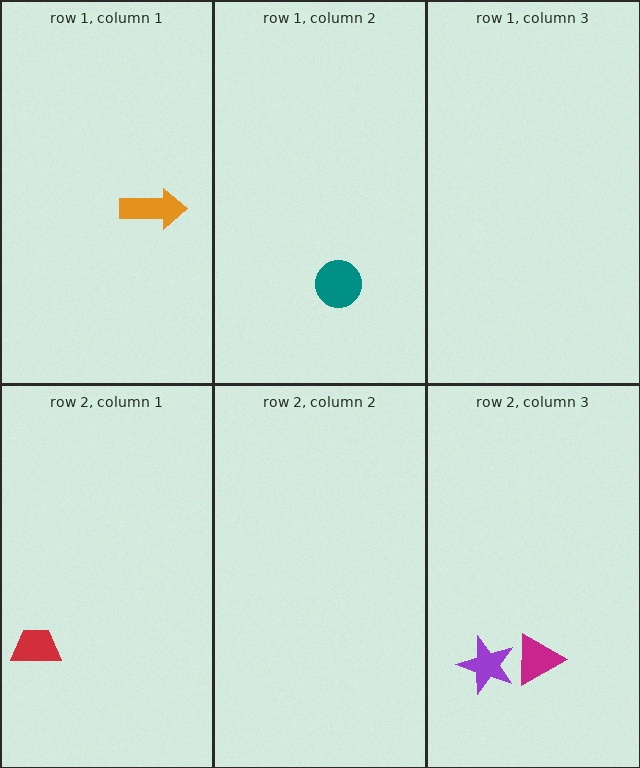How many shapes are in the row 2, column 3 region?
2.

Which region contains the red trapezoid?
The row 2, column 1 region.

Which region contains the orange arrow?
The row 1, column 1 region.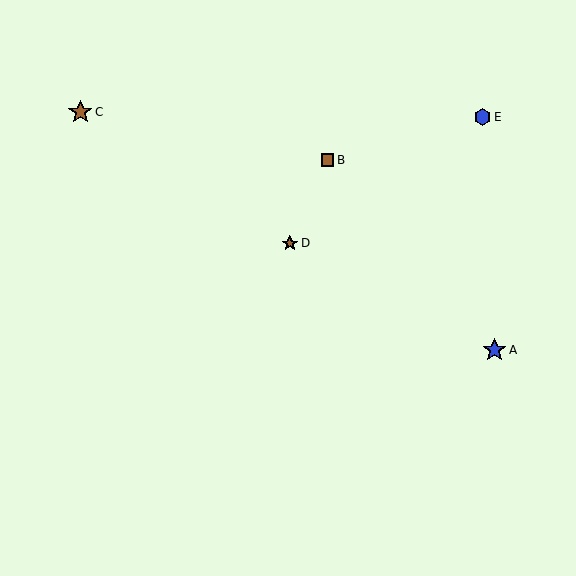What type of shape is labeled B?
Shape B is a brown square.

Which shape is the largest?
The brown star (labeled C) is the largest.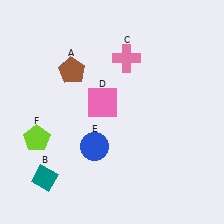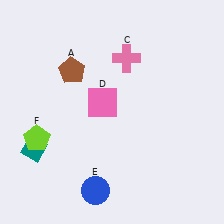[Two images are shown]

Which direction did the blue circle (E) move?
The blue circle (E) moved down.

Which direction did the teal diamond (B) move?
The teal diamond (B) moved up.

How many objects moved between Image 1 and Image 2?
2 objects moved between the two images.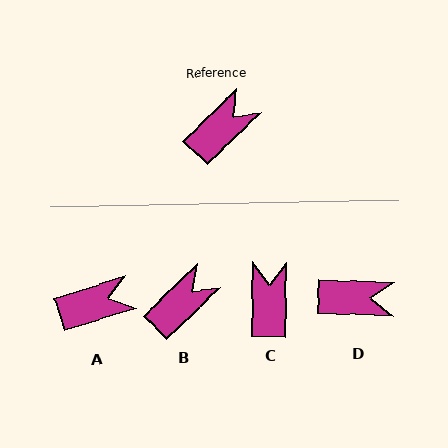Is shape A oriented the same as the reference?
No, it is off by about 27 degrees.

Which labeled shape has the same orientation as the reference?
B.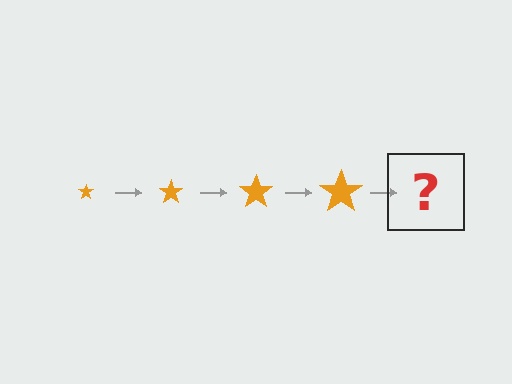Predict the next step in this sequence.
The next step is an orange star, larger than the previous one.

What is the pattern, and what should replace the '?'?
The pattern is that the star gets progressively larger each step. The '?' should be an orange star, larger than the previous one.